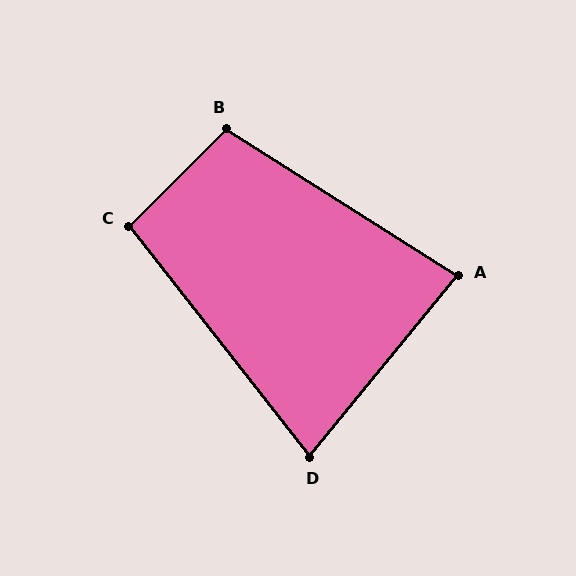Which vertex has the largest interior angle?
B, at approximately 103 degrees.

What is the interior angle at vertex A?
Approximately 83 degrees (acute).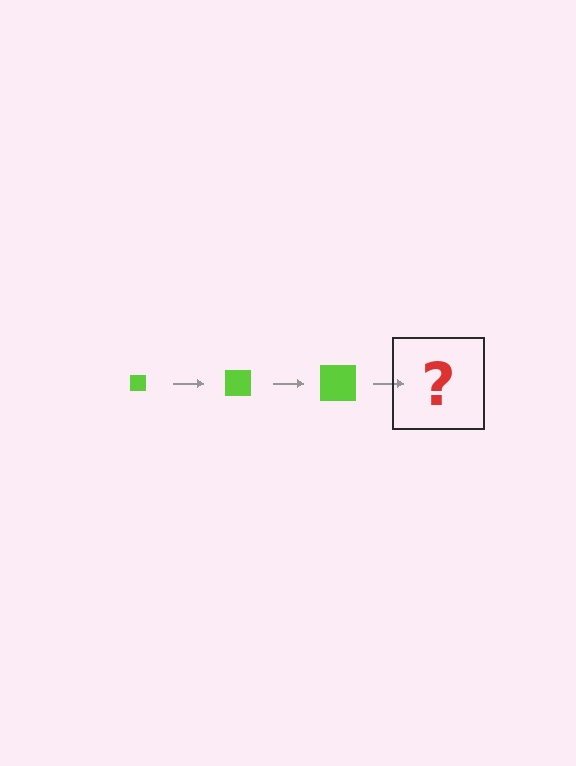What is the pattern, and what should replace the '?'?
The pattern is that the square gets progressively larger each step. The '?' should be a lime square, larger than the previous one.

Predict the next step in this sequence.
The next step is a lime square, larger than the previous one.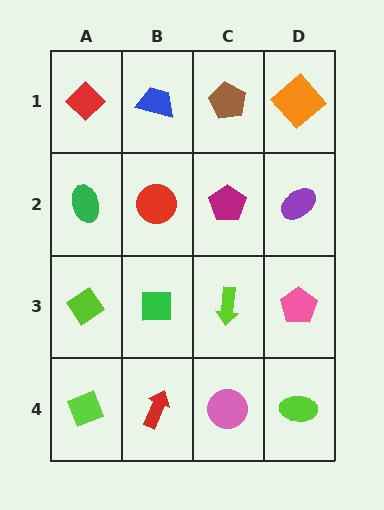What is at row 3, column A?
A lime diamond.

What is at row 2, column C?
A magenta pentagon.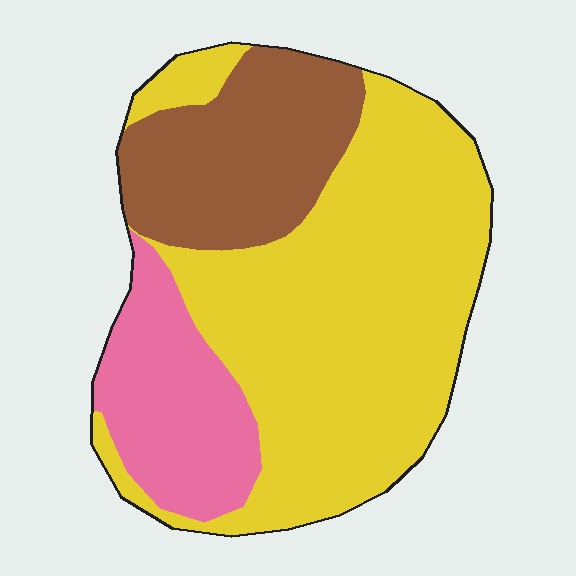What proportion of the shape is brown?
Brown covers around 25% of the shape.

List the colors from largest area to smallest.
From largest to smallest: yellow, brown, pink.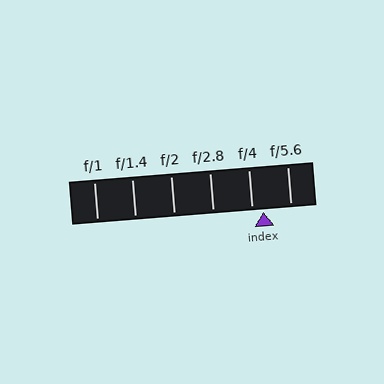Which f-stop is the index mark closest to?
The index mark is closest to f/4.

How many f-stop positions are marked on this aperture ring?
There are 6 f-stop positions marked.